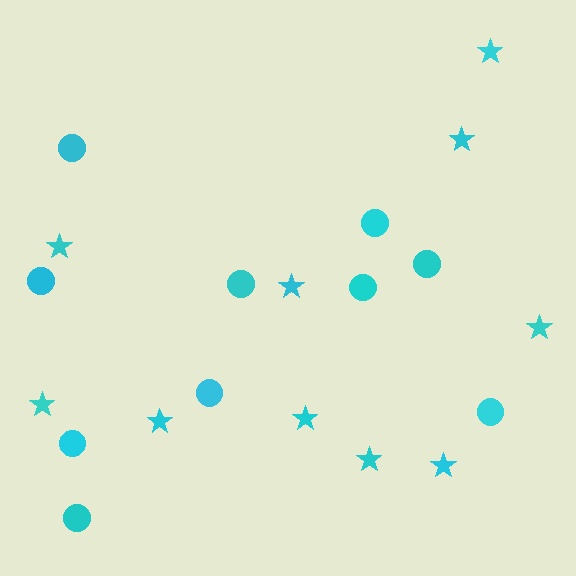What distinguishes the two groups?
There are 2 groups: one group of stars (10) and one group of circles (10).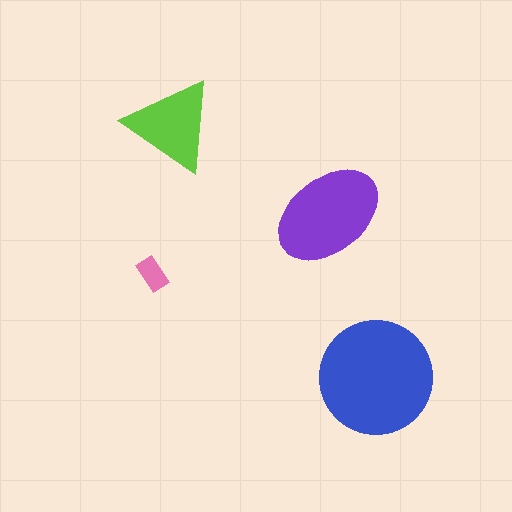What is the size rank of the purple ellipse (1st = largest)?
2nd.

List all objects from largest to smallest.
The blue circle, the purple ellipse, the lime triangle, the pink rectangle.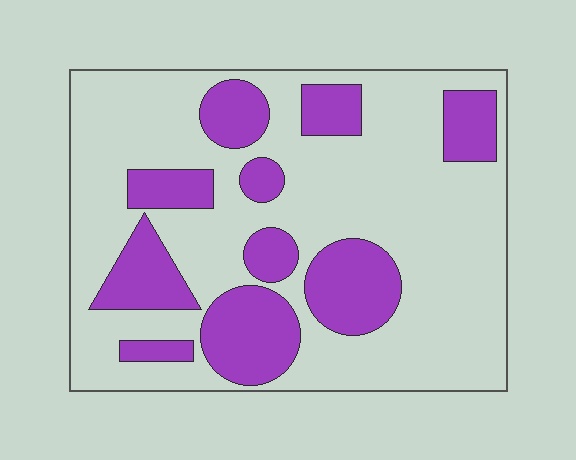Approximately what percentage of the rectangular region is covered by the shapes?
Approximately 30%.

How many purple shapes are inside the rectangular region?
10.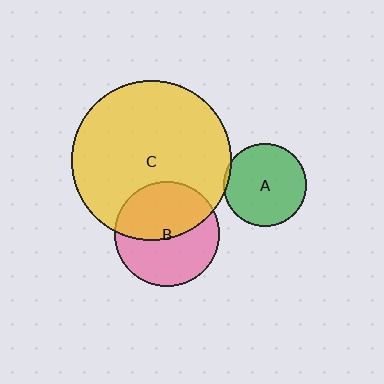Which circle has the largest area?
Circle C (yellow).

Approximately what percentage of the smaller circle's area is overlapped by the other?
Approximately 5%.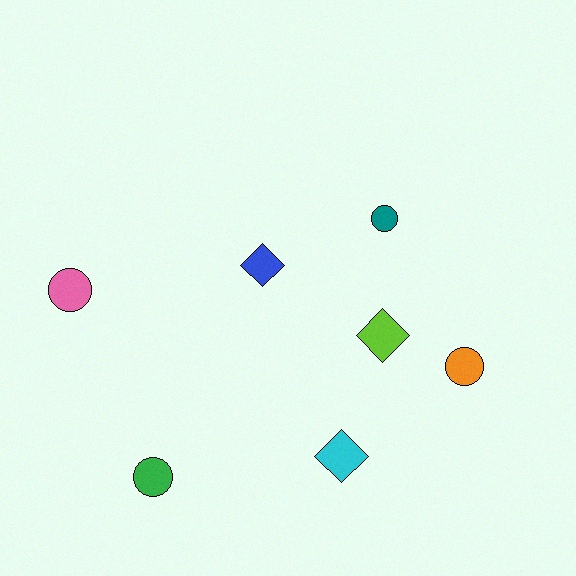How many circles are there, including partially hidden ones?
There are 4 circles.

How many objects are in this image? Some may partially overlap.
There are 7 objects.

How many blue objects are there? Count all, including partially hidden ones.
There is 1 blue object.